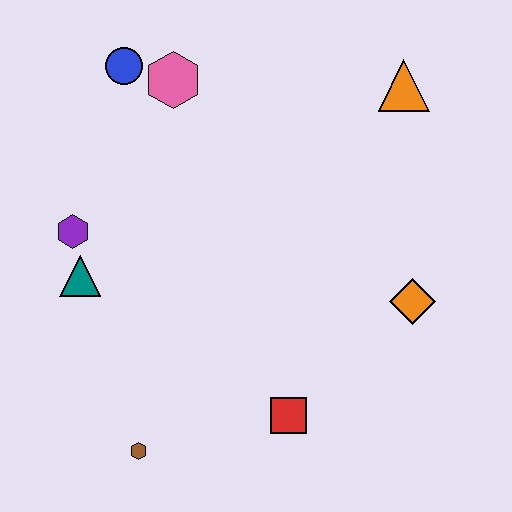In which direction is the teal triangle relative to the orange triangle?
The teal triangle is to the left of the orange triangle.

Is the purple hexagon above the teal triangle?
Yes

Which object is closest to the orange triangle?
The orange diamond is closest to the orange triangle.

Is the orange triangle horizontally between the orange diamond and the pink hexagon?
Yes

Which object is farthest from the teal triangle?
The orange triangle is farthest from the teal triangle.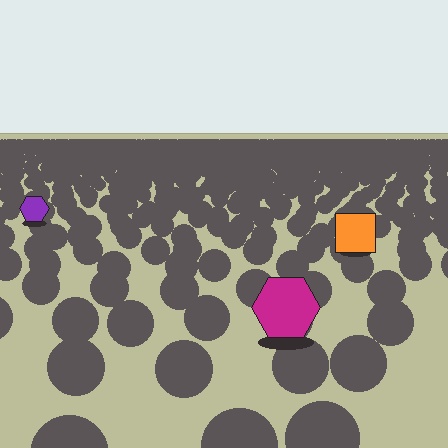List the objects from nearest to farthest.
From nearest to farthest: the magenta hexagon, the orange square, the purple hexagon.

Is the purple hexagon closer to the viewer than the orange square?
No. The orange square is closer — you can tell from the texture gradient: the ground texture is coarser near it.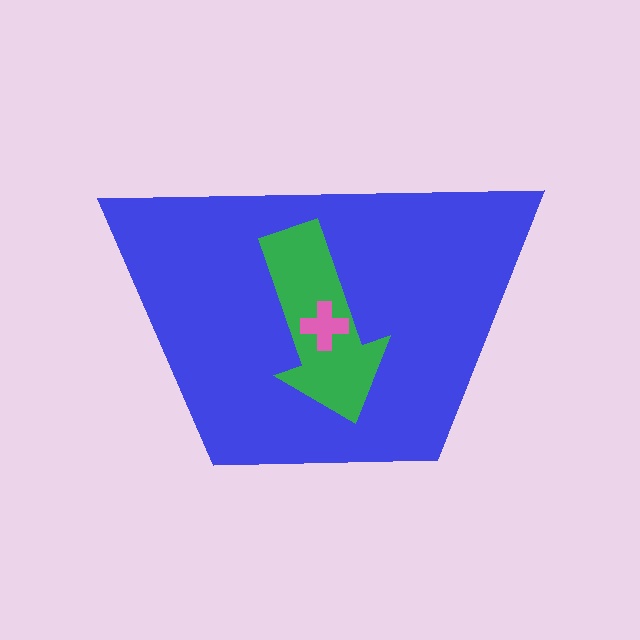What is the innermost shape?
The pink cross.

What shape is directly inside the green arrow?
The pink cross.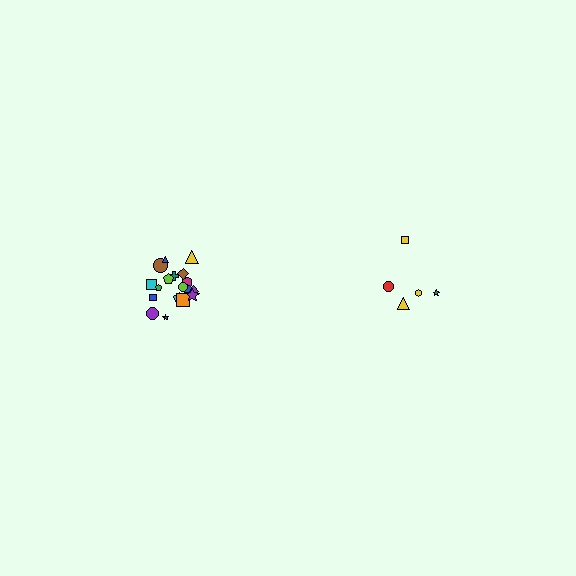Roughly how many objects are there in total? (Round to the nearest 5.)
Roughly 25 objects in total.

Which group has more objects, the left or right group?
The left group.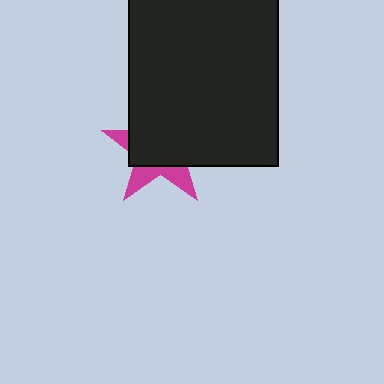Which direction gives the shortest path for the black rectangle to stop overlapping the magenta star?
Moving toward the upper-right gives the shortest separation.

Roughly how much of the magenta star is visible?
A small part of it is visible (roughly 31%).